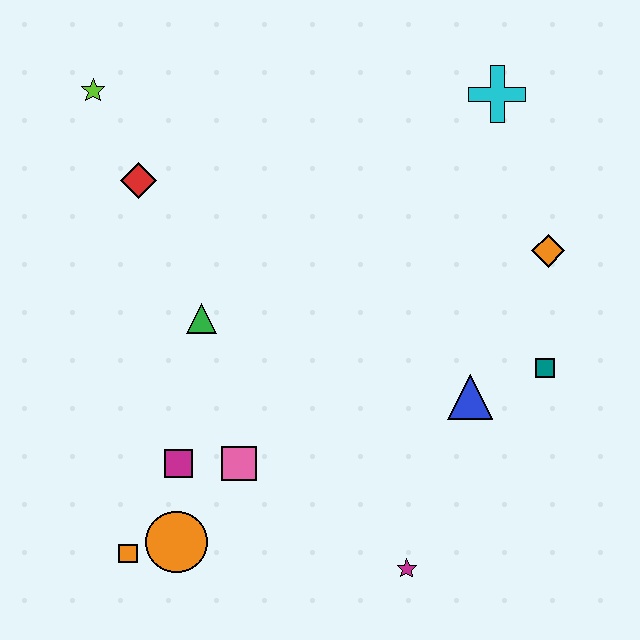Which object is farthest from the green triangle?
The cyan cross is farthest from the green triangle.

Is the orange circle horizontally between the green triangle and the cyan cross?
No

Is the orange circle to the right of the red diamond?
Yes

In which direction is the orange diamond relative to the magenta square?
The orange diamond is to the right of the magenta square.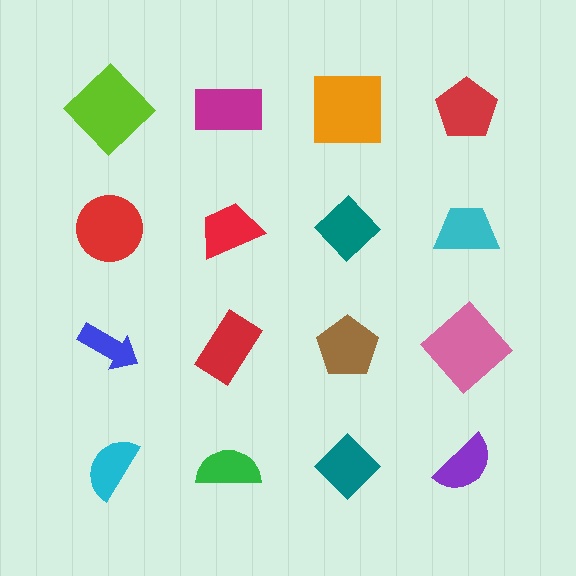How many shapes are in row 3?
4 shapes.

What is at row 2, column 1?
A red circle.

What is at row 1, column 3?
An orange square.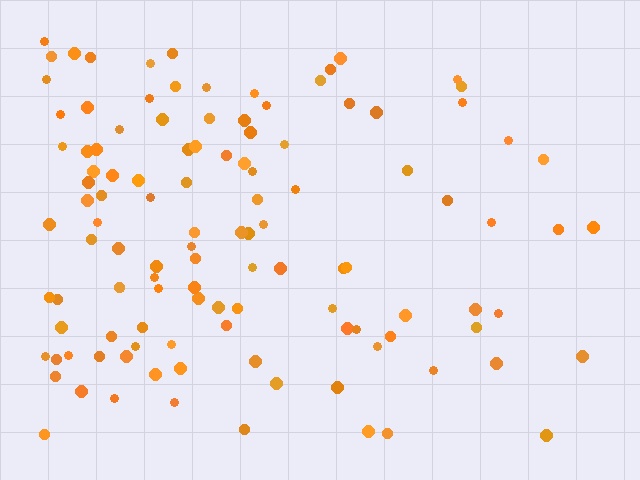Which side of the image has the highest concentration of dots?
The left.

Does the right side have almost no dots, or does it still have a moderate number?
Still a moderate number, just noticeably fewer than the left.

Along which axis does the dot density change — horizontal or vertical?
Horizontal.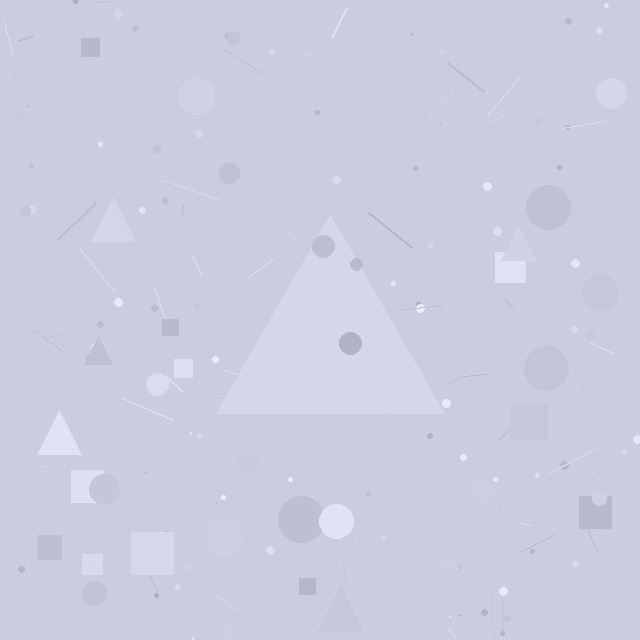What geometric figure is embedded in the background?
A triangle is embedded in the background.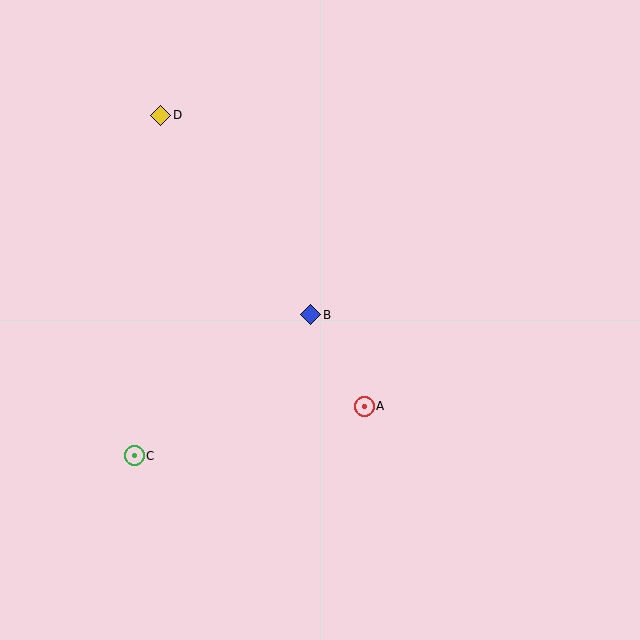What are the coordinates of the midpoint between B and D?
The midpoint between B and D is at (236, 215).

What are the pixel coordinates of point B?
Point B is at (311, 315).